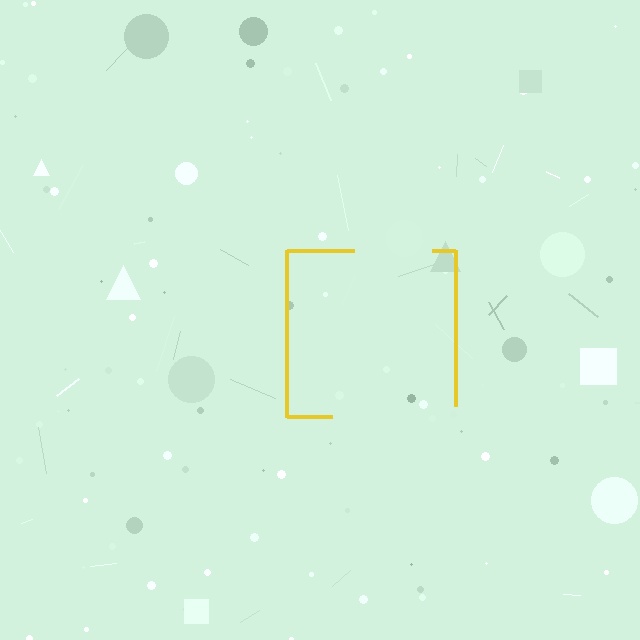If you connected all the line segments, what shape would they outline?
They would outline a square.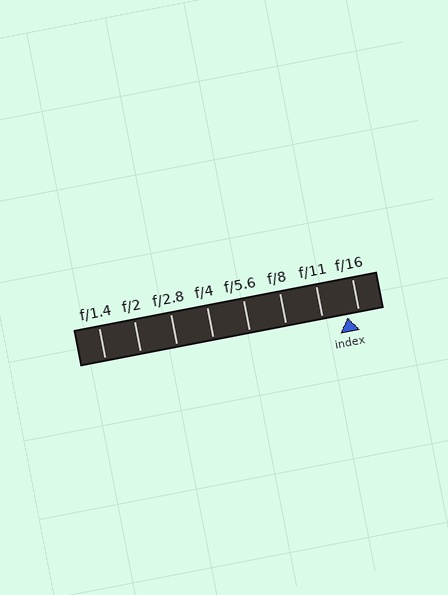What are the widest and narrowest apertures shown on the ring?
The widest aperture shown is f/1.4 and the narrowest is f/16.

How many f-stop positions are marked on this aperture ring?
There are 8 f-stop positions marked.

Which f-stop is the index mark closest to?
The index mark is closest to f/16.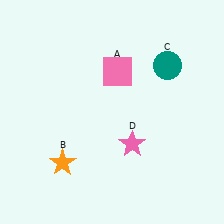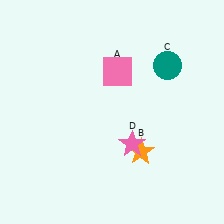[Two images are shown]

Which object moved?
The orange star (B) moved right.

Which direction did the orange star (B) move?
The orange star (B) moved right.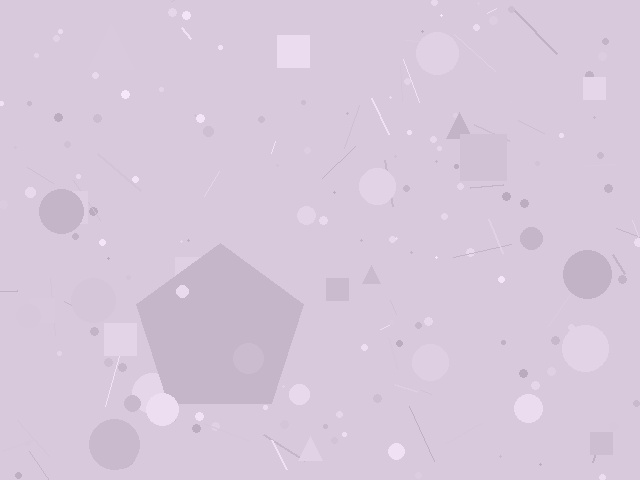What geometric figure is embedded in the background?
A pentagon is embedded in the background.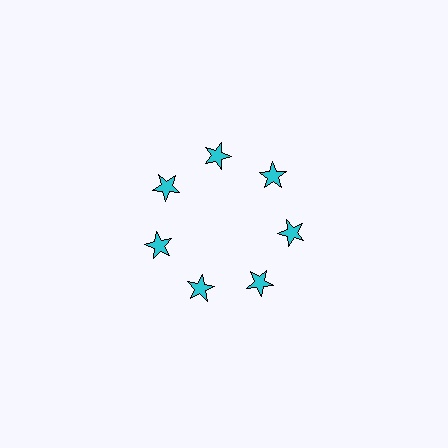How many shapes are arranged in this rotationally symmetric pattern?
There are 7 shapes, arranged in 7 groups of 1.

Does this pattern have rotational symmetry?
Yes, this pattern has 7-fold rotational symmetry. It looks the same after rotating 51 degrees around the center.